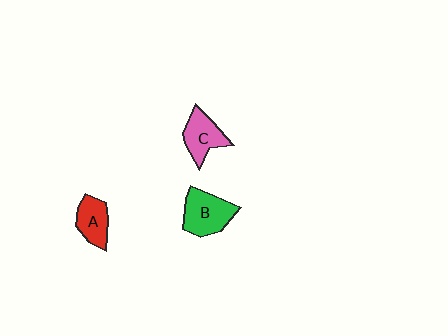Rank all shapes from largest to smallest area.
From largest to smallest: B (green), C (pink), A (red).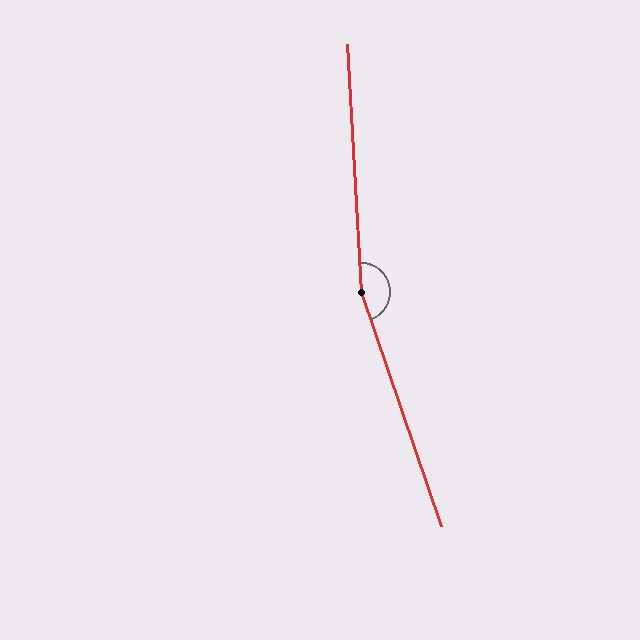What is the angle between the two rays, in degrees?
Approximately 165 degrees.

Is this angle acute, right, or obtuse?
It is obtuse.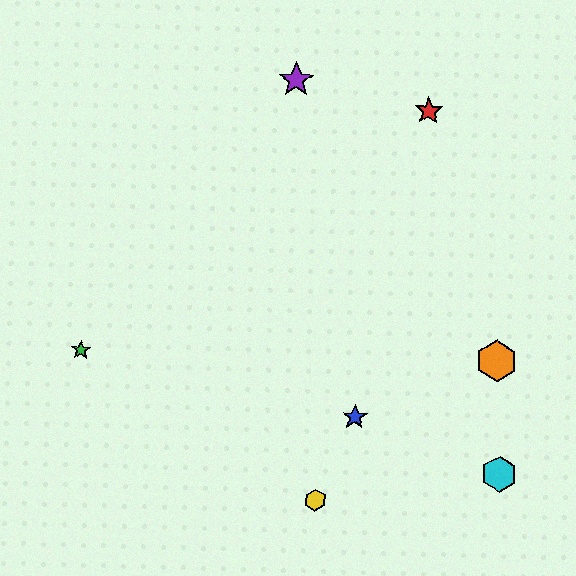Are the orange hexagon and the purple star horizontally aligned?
No, the orange hexagon is at y≈361 and the purple star is at y≈80.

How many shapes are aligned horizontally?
2 shapes (the green star, the orange hexagon) are aligned horizontally.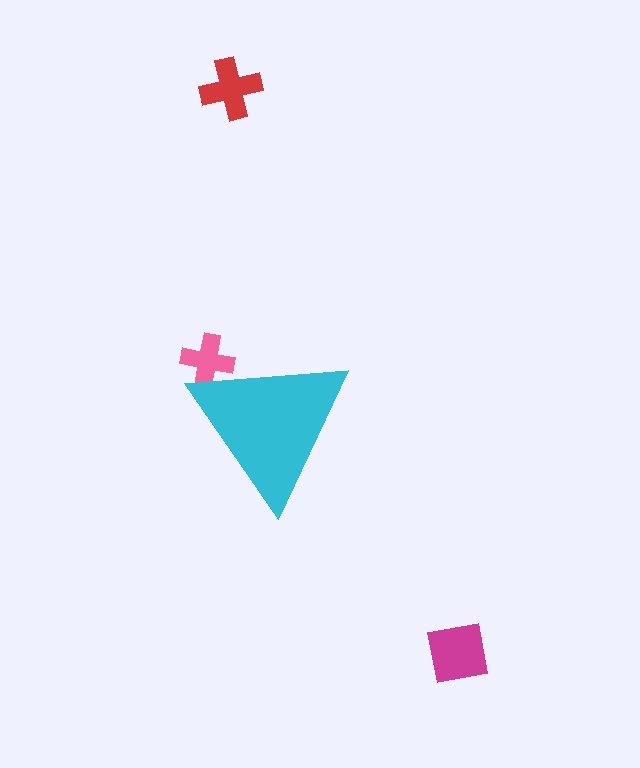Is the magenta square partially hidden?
No, the magenta square is fully visible.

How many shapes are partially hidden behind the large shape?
1 shape is partially hidden.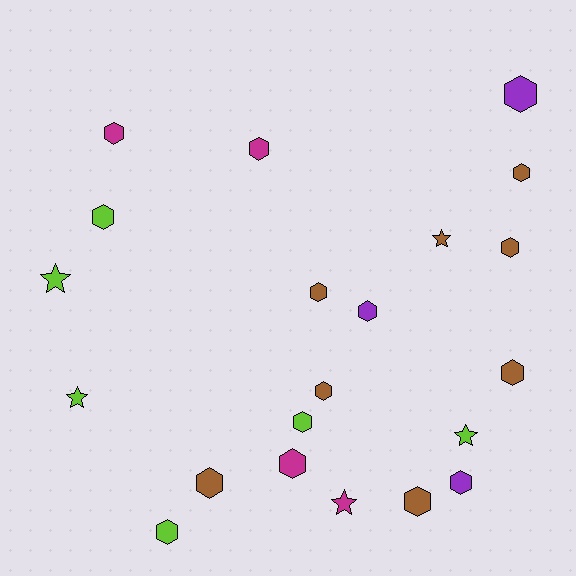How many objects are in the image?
There are 21 objects.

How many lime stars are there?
There are 3 lime stars.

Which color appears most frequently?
Brown, with 8 objects.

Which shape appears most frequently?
Hexagon, with 16 objects.